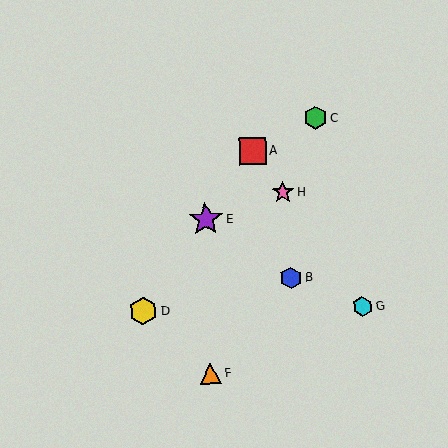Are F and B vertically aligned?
No, F is at x≈210 and B is at x≈291.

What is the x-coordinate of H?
Object H is at x≈283.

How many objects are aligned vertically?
2 objects (E, F) are aligned vertically.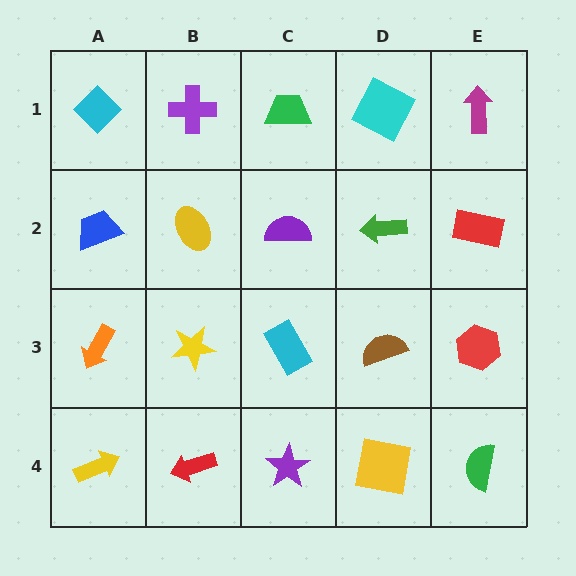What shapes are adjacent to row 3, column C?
A purple semicircle (row 2, column C), a purple star (row 4, column C), a yellow star (row 3, column B), a brown semicircle (row 3, column D).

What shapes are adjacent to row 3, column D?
A green arrow (row 2, column D), a yellow square (row 4, column D), a cyan rectangle (row 3, column C), a red hexagon (row 3, column E).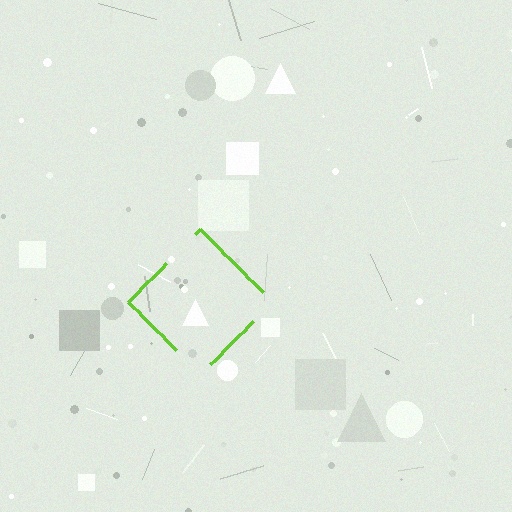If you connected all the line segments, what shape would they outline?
They would outline a diamond.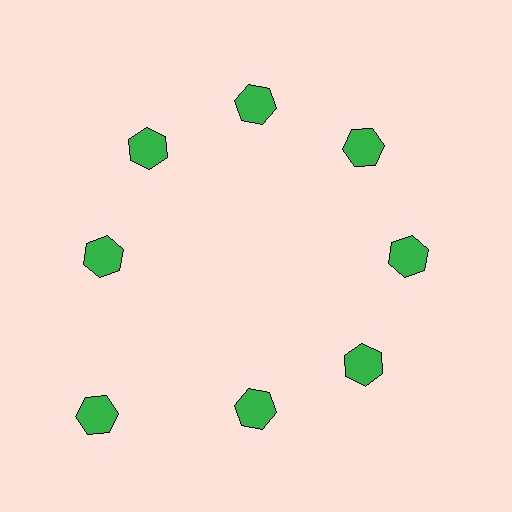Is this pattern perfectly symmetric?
No. The 8 green hexagons are arranged in a ring, but one element near the 8 o'clock position is pushed outward from the center, breaking the 8-fold rotational symmetry.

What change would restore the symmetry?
The symmetry would be restored by moving it inward, back onto the ring so that all 8 hexagons sit at equal angles and equal distance from the center.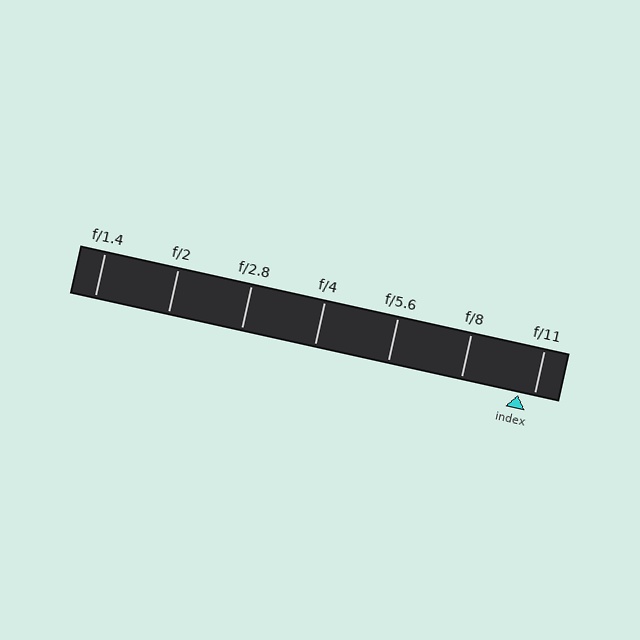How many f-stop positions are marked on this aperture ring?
There are 7 f-stop positions marked.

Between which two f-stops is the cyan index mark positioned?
The index mark is between f/8 and f/11.